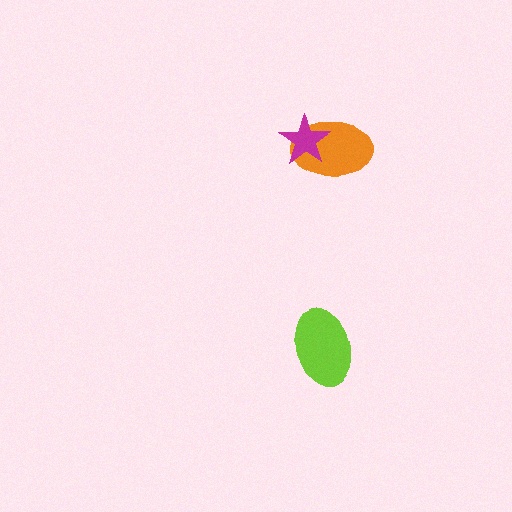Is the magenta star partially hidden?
No, no other shape covers it.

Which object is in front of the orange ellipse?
The magenta star is in front of the orange ellipse.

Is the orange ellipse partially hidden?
Yes, it is partially covered by another shape.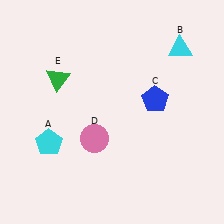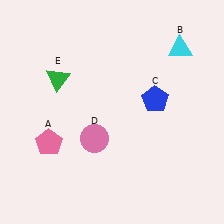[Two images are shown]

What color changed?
The pentagon (A) changed from cyan in Image 1 to pink in Image 2.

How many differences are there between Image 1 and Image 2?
There is 1 difference between the two images.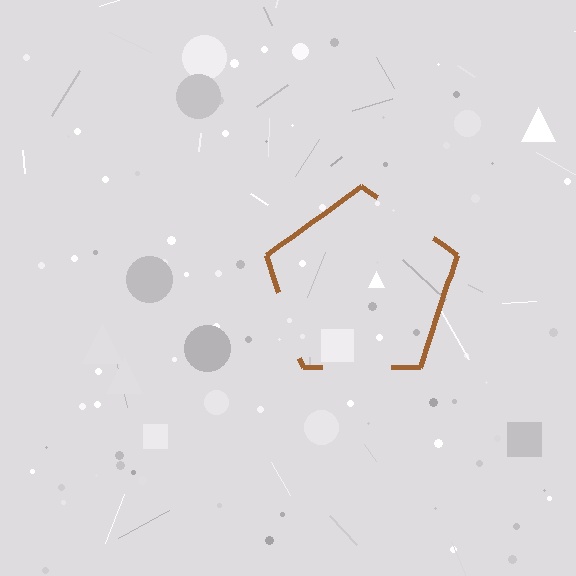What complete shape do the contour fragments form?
The contour fragments form a pentagon.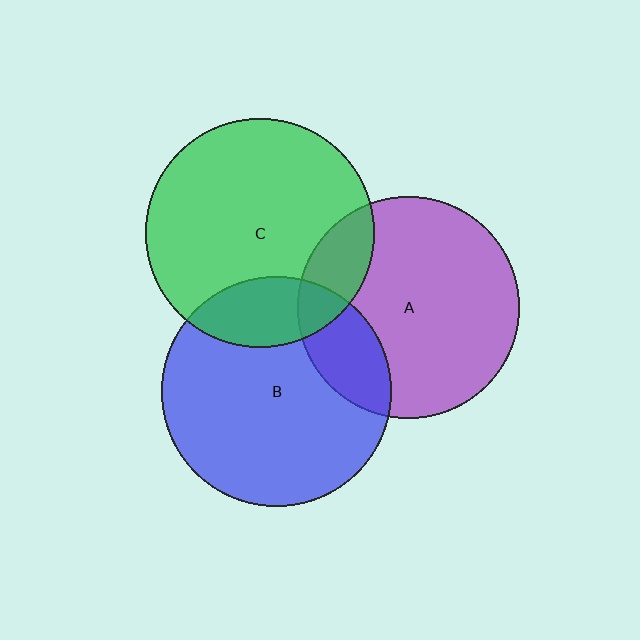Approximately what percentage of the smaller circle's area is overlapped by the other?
Approximately 20%.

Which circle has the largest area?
Circle B (blue).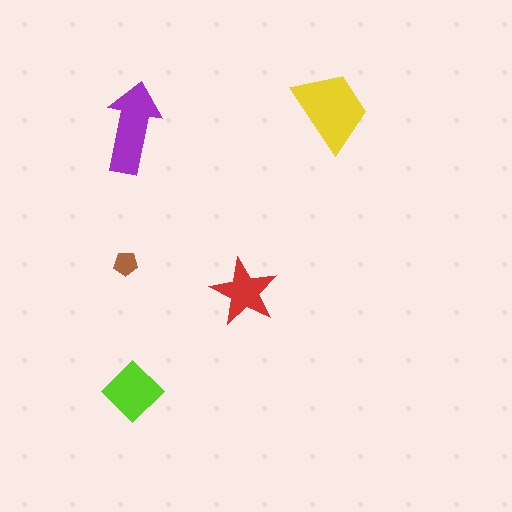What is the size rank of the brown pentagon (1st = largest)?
5th.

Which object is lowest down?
The lime diamond is bottommost.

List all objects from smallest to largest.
The brown pentagon, the red star, the lime diamond, the purple arrow, the yellow trapezoid.